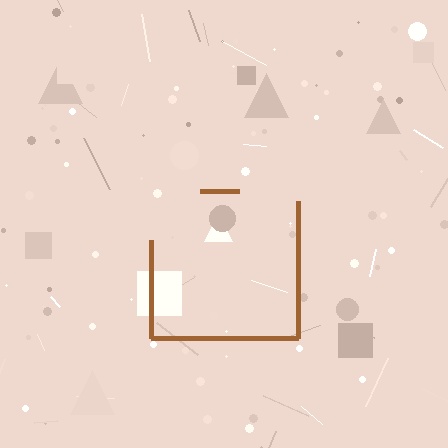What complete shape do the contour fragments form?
The contour fragments form a square.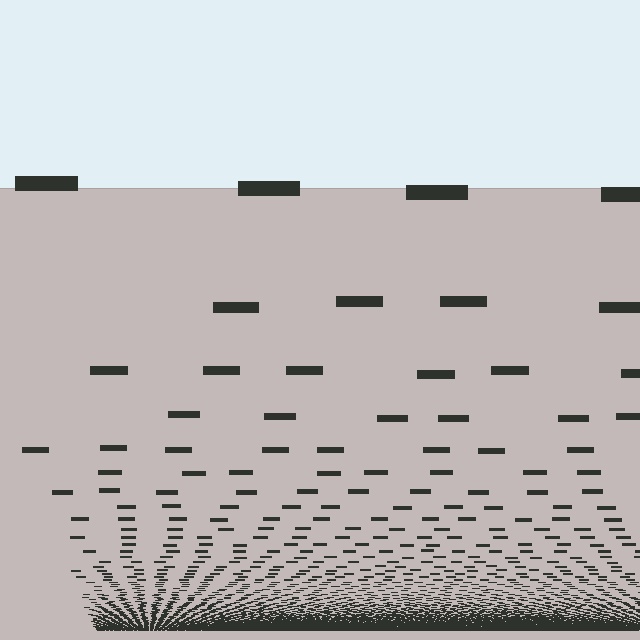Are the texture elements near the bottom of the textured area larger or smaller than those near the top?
Smaller. The gradient is inverted — elements near the bottom are smaller and denser.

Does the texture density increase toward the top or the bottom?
Density increases toward the bottom.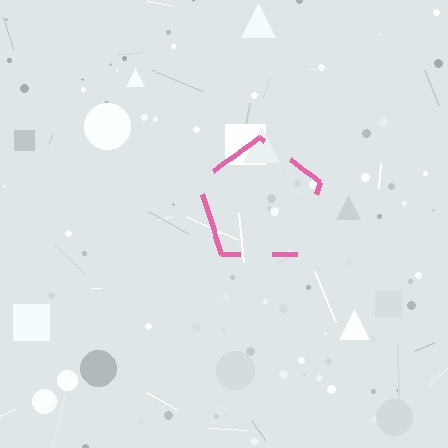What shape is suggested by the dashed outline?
The dashed outline suggests a pentagon.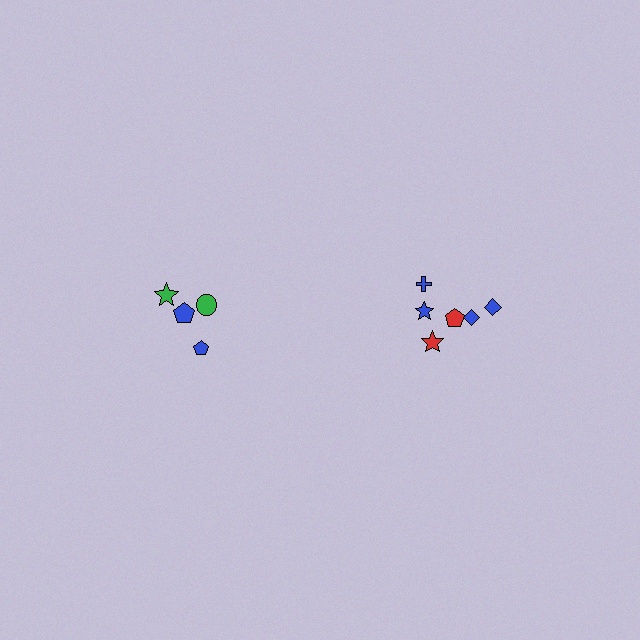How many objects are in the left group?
There are 4 objects.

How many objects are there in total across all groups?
There are 10 objects.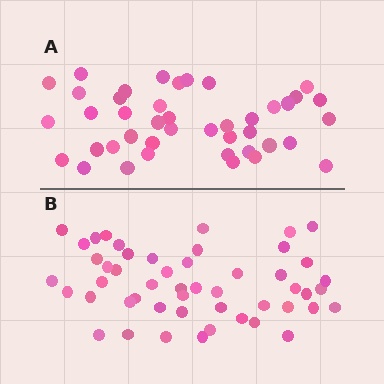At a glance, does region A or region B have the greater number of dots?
Region B (the bottom region) has more dots.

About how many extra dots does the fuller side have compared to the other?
Region B has roughly 8 or so more dots than region A.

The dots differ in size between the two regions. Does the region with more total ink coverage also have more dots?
No. Region A has more total ink coverage because its dots are larger, but region B actually contains more individual dots. Total area can be misleading — the number of items is what matters here.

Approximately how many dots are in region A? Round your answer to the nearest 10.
About 40 dots. (The exact count is 42, which rounds to 40.)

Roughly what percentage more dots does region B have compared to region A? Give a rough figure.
About 20% more.